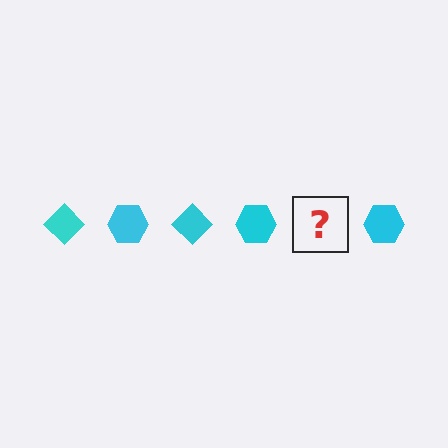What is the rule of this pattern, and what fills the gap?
The rule is that the pattern cycles through diamond, hexagon shapes in cyan. The gap should be filled with a cyan diamond.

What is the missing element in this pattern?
The missing element is a cyan diamond.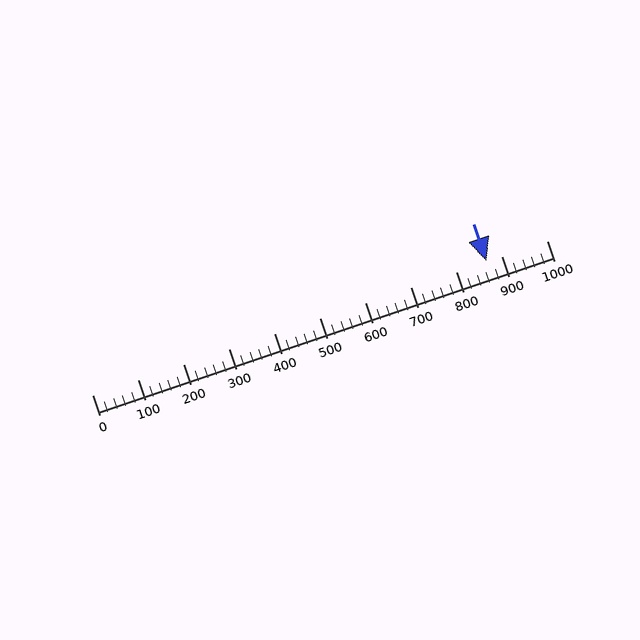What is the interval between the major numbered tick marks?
The major tick marks are spaced 100 units apart.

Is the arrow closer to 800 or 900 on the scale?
The arrow is closer to 900.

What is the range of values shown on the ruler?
The ruler shows values from 0 to 1000.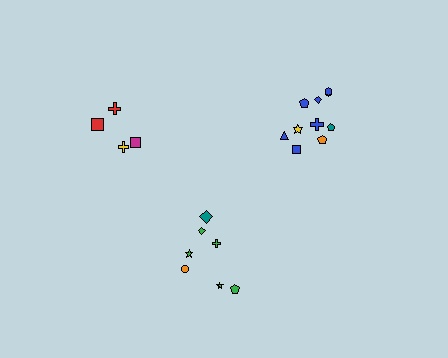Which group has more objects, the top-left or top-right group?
The top-right group.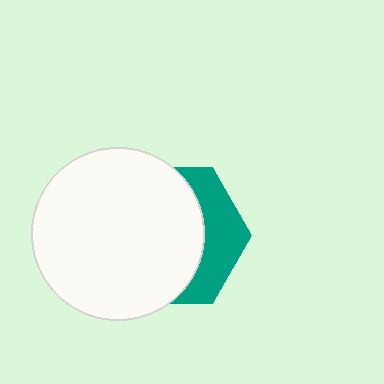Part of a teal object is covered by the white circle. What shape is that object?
It is a hexagon.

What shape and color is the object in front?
The object in front is a white circle.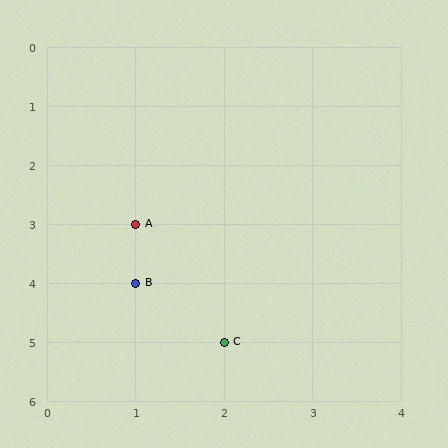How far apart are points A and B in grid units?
Points A and B are 1 row apart.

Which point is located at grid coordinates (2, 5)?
Point C is at (2, 5).